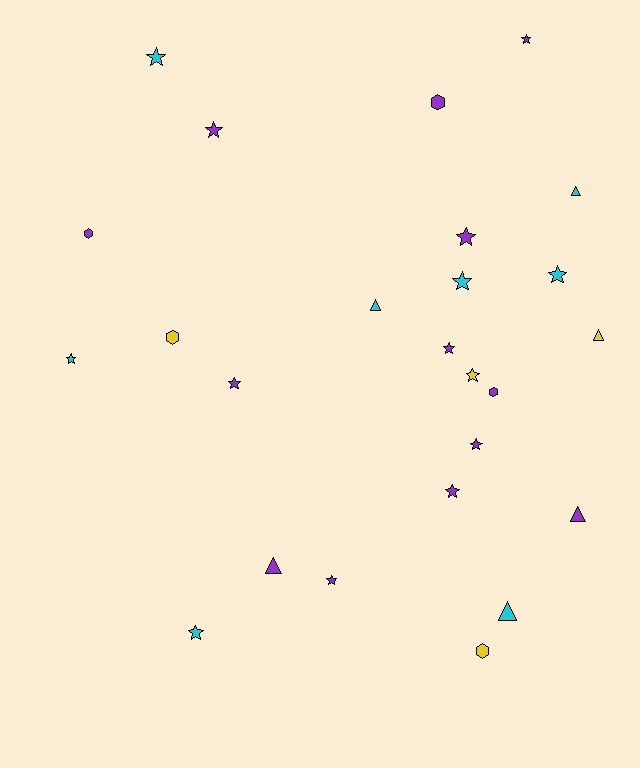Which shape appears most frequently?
Star, with 14 objects.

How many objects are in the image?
There are 25 objects.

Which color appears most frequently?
Purple, with 13 objects.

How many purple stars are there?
There are 8 purple stars.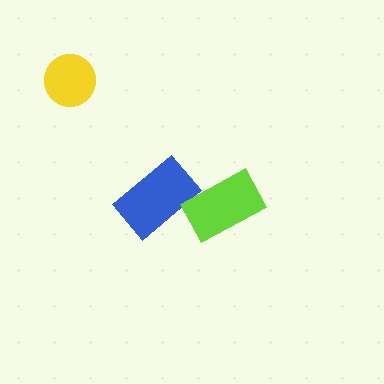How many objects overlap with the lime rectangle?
1 object overlaps with the lime rectangle.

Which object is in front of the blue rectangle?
The lime rectangle is in front of the blue rectangle.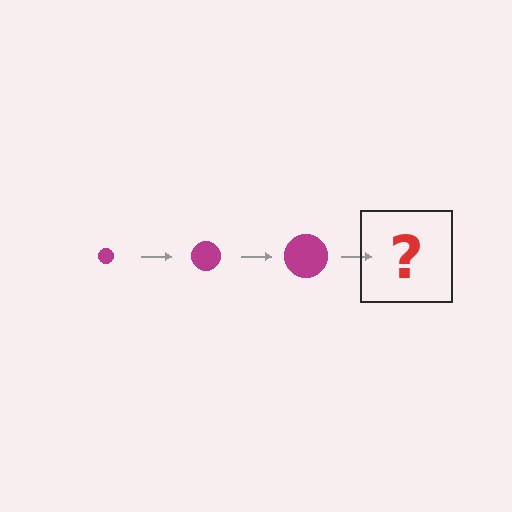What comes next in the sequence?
The next element should be a magenta circle, larger than the previous one.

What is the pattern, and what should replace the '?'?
The pattern is that the circle gets progressively larger each step. The '?' should be a magenta circle, larger than the previous one.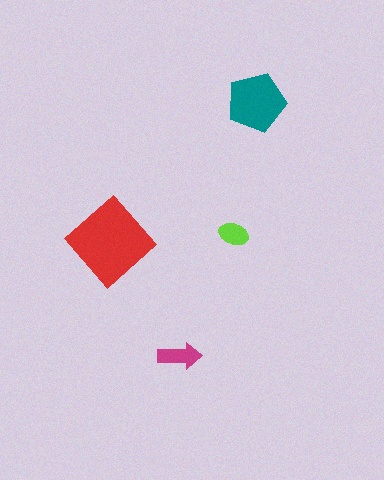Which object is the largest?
The red diamond.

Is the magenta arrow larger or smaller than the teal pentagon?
Smaller.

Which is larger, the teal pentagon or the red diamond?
The red diamond.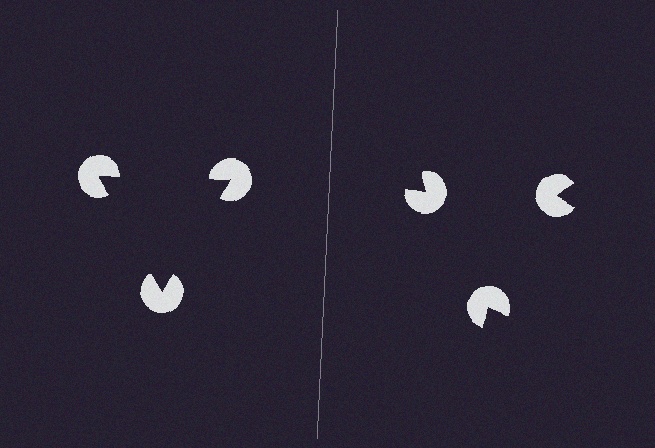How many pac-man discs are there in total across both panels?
6 — 3 on each side.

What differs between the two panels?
The pac-man discs are positioned identically on both sides; only the wedge orientations differ. On the left they align to a triangle; on the right they are misaligned.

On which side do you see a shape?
An illusory triangle appears on the left side. On the right side the wedge cuts are rotated, so no coherent shape forms.